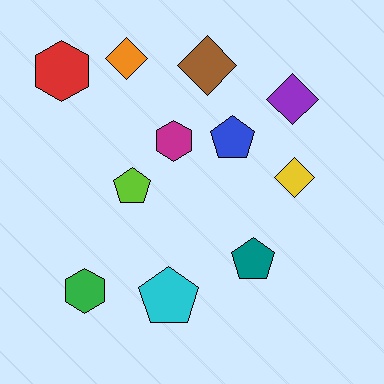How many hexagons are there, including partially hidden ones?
There are 3 hexagons.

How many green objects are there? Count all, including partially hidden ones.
There is 1 green object.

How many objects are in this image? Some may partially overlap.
There are 11 objects.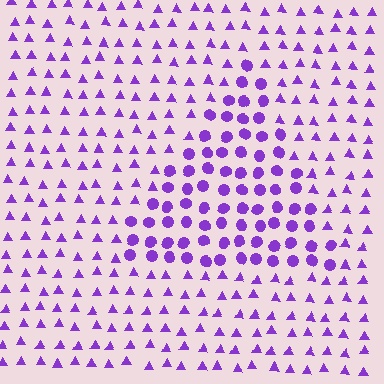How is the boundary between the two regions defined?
The boundary is defined by a change in element shape: circles inside vs. triangles outside. All elements share the same color and spacing.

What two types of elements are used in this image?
The image uses circles inside the triangle region and triangles outside it.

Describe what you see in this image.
The image is filled with small purple elements arranged in a uniform grid. A triangle-shaped region contains circles, while the surrounding area contains triangles. The boundary is defined purely by the change in element shape.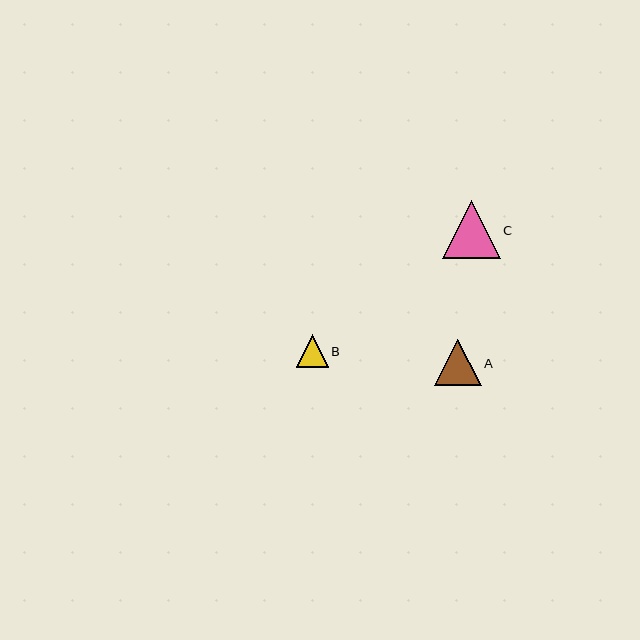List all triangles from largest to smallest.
From largest to smallest: C, A, B.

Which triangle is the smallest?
Triangle B is the smallest with a size of approximately 32 pixels.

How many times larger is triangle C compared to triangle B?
Triangle C is approximately 1.8 times the size of triangle B.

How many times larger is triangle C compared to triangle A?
Triangle C is approximately 1.3 times the size of triangle A.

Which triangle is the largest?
Triangle C is the largest with a size of approximately 58 pixels.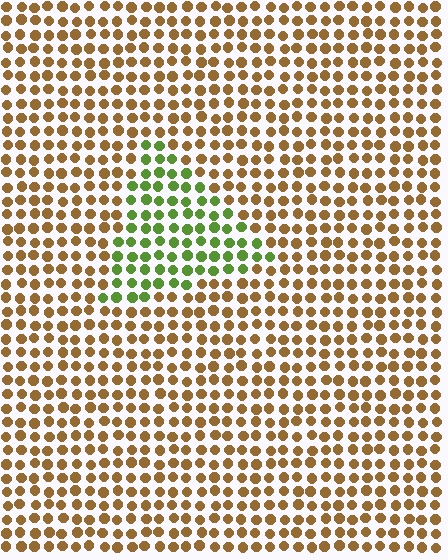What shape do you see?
I see a triangle.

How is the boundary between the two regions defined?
The boundary is defined purely by a slight shift in hue (about 64 degrees). Spacing, size, and orientation are identical on both sides.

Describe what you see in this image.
The image is filled with small brown elements in a uniform arrangement. A triangle-shaped region is visible where the elements are tinted to a slightly different hue, forming a subtle color boundary.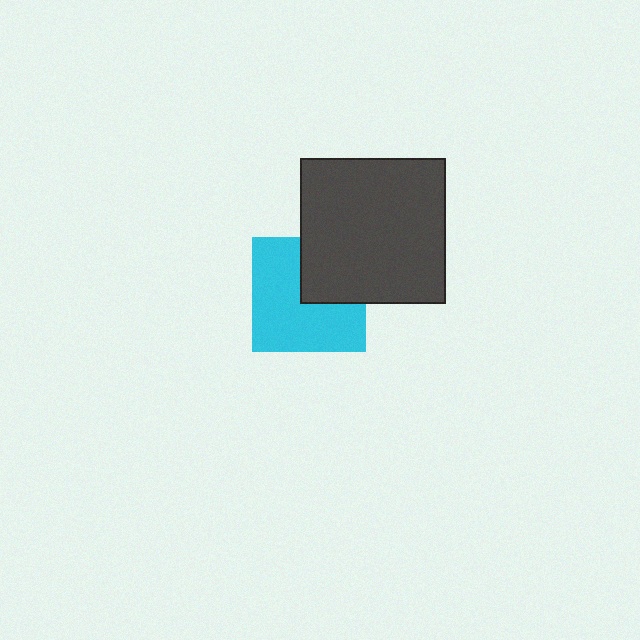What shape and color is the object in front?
The object in front is a dark gray square.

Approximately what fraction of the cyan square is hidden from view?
Roughly 34% of the cyan square is hidden behind the dark gray square.